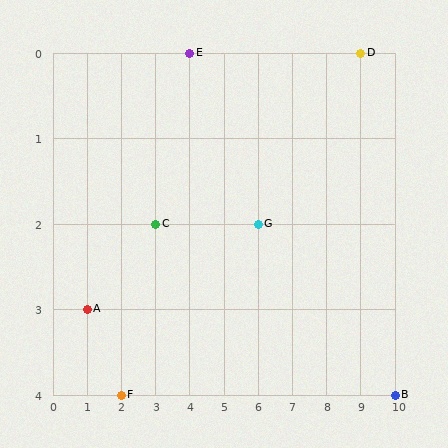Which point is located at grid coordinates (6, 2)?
Point G is at (6, 2).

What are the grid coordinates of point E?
Point E is at grid coordinates (4, 0).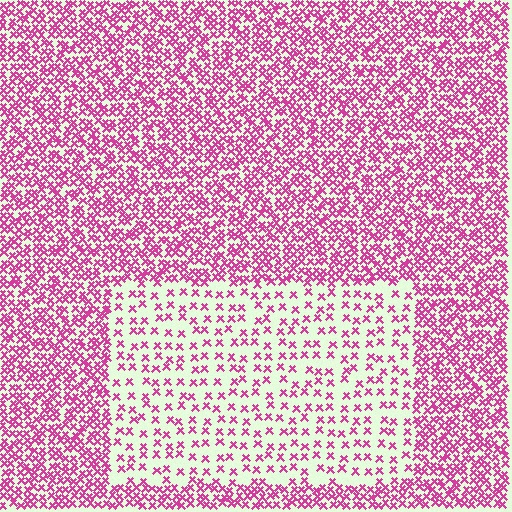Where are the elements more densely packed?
The elements are more densely packed outside the rectangle boundary.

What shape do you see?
I see a rectangle.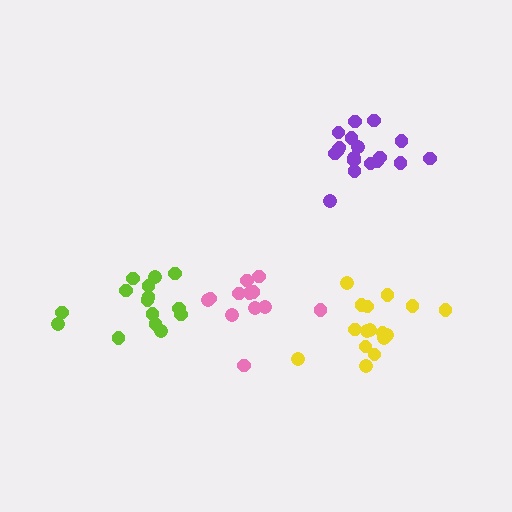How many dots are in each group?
Group 1: 15 dots, Group 2: 18 dots, Group 3: 12 dots, Group 4: 16 dots (61 total).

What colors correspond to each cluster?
The clusters are colored: lime, purple, pink, yellow.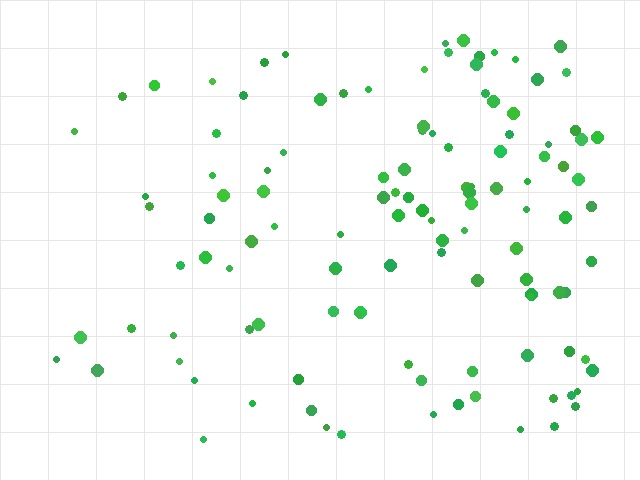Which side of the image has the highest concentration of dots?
The right.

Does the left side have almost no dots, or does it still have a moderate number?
Still a moderate number, just noticeably fewer than the right.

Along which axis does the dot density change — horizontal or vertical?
Horizontal.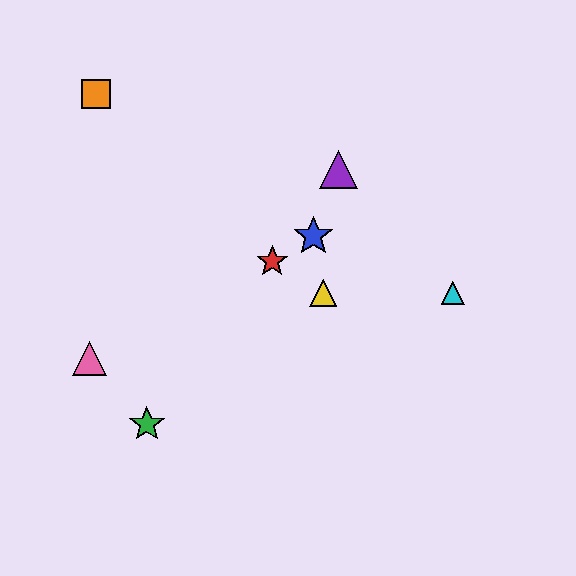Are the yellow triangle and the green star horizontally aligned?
No, the yellow triangle is at y≈293 and the green star is at y≈424.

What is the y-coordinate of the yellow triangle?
The yellow triangle is at y≈293.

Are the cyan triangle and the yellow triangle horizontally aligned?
Yes, both are at y≈293.